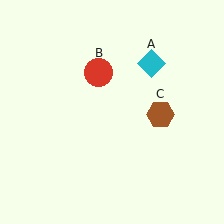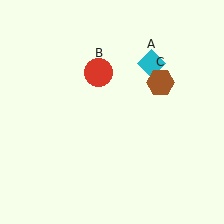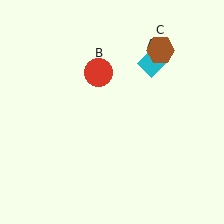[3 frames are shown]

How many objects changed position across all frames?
1 object changed position: brown hexagon (object C).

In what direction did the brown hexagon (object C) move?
The brown hexagon (object C) moved up.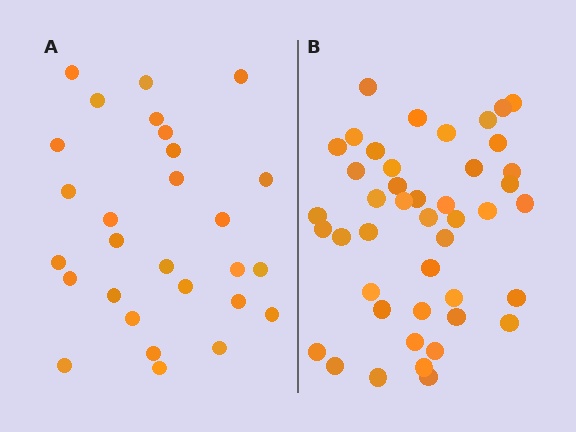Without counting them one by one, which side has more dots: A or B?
Region B (the right region) has more dots.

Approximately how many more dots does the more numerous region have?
Region B has approximately 15 more dots than region A.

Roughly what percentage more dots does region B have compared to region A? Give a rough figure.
About 55% more.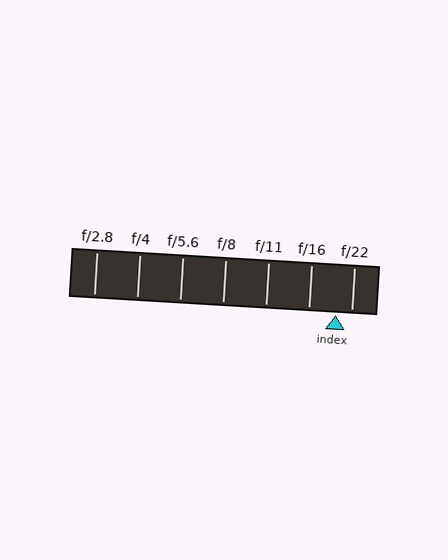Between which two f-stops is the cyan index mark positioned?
The index mark is between f/16 and f/22.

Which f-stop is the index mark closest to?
The index mark is closest to f/22.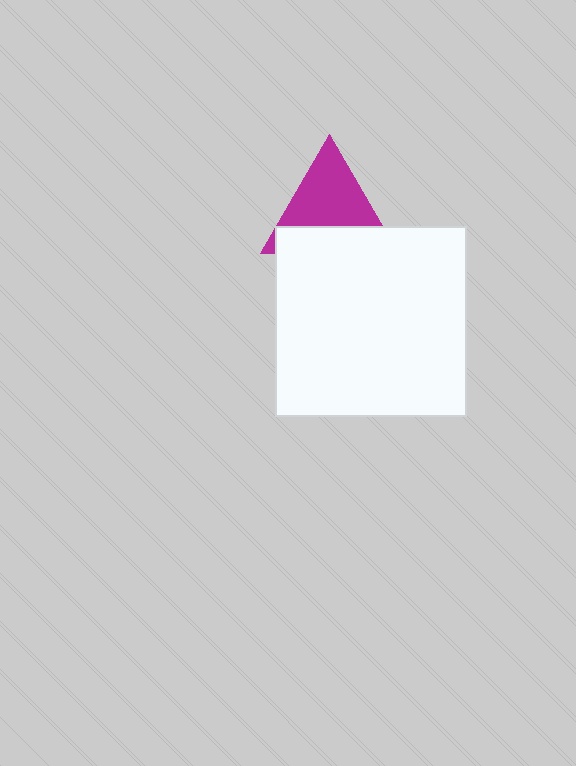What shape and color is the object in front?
The object in front is a white square.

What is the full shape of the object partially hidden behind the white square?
The partially hidden object is a magenta triangle.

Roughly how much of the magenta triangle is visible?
About half of it is visible (roughly 61%).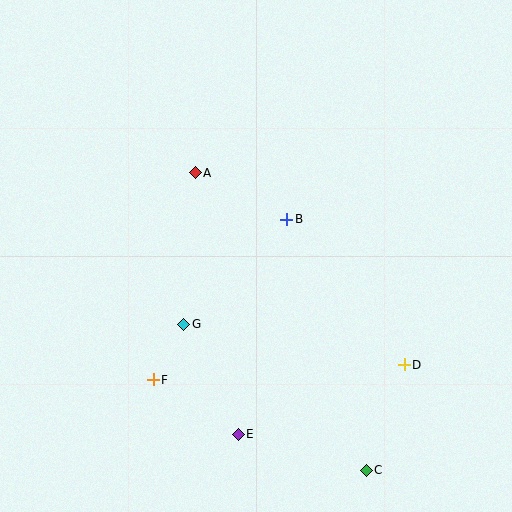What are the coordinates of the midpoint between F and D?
The midpoint between F and D is at (279, 372).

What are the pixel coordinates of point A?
Point A is at (195, 173).